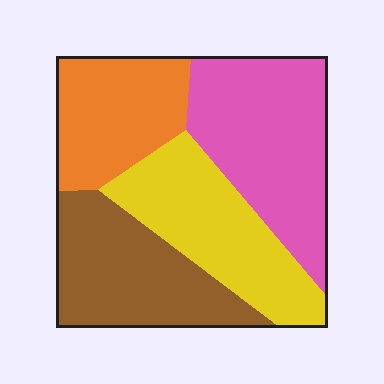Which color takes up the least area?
Orange, at roughly 20%.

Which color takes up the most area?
Pink, at roughly 30%.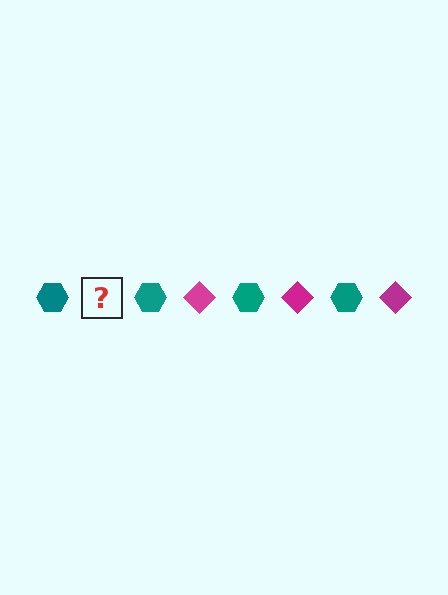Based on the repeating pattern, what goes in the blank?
The blank should be a magenta diamond.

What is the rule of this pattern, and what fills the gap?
The rule is that the pattern alternates between teal hexagon and magenta diamond. The gap should be filled with a magenta diamond.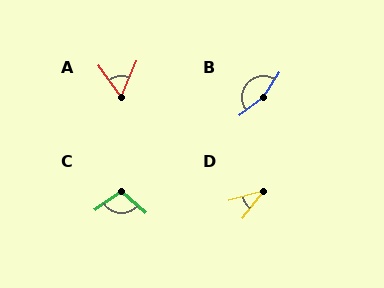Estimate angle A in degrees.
Approximately 58 degrees.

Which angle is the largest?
B, at approximately 160 degrees.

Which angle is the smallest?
D, at approximately 37 degrees.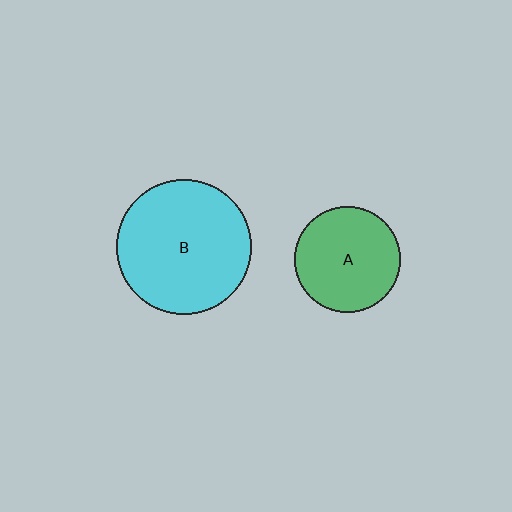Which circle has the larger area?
Circle B (cyan).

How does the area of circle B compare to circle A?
Approximately 1.6 times.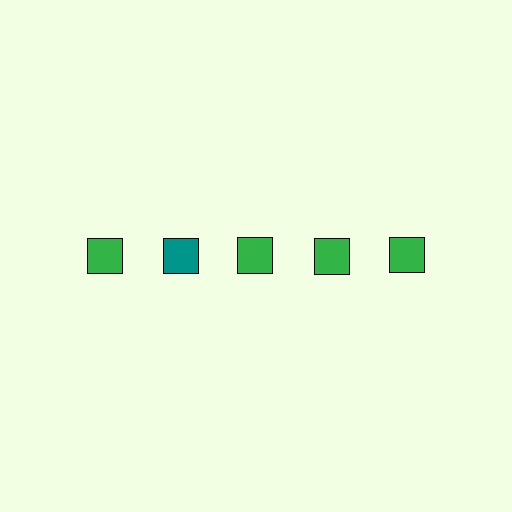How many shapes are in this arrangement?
There are 5 shapes arranged in a grid pattern.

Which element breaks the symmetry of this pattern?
The teal square in the top row, second from left column breaks the symmetry. All other shapes are green squares.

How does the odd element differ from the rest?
It has a different color: teal instead of green.